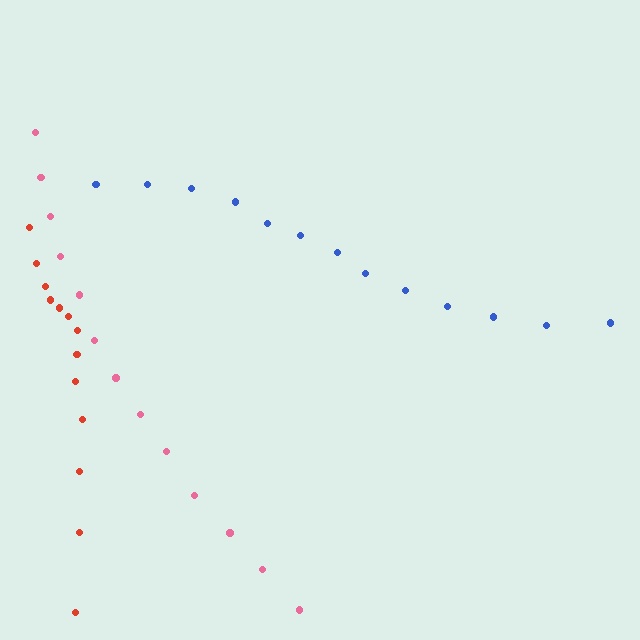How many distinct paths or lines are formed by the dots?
There are 3 distinct paths.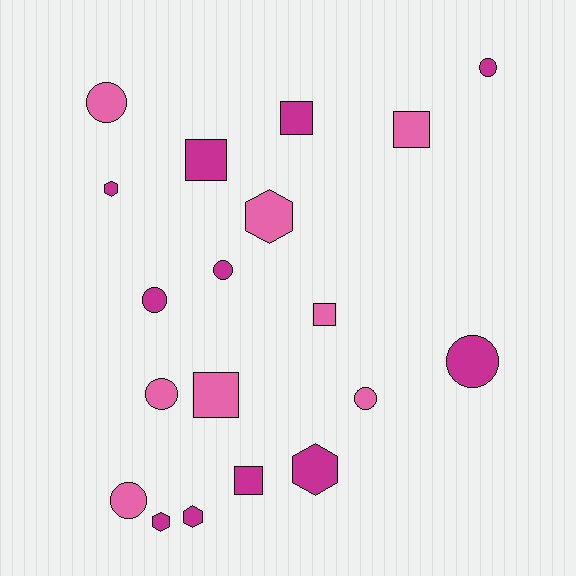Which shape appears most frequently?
Circle, with 8 objects.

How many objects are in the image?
There are 19 objects.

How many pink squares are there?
There are 3 pink squares.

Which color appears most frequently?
Magenta, with 11 objects.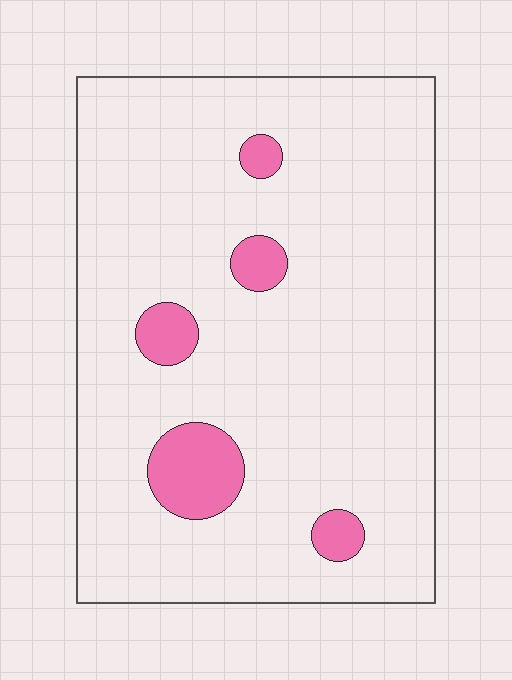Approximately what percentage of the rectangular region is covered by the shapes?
Approximately 10%.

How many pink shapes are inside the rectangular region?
5.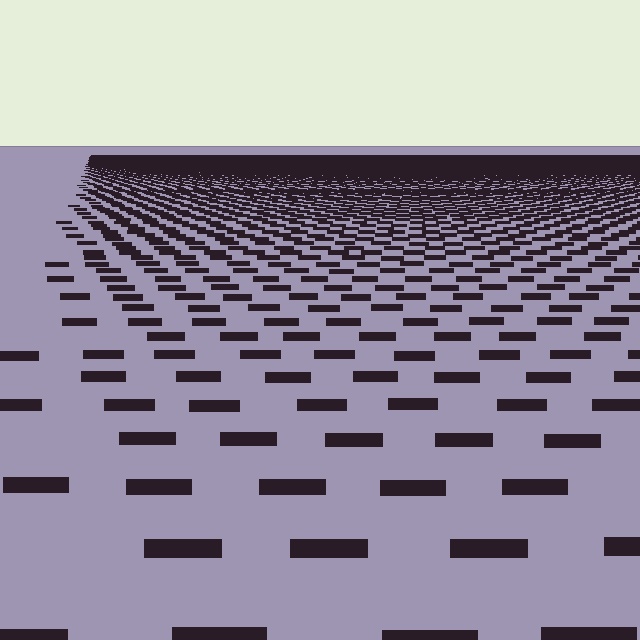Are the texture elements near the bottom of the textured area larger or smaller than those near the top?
Larger. Near the bottom, elements are closer to the viewer and appear at a bigger on-screen size.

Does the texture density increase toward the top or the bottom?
Density increases toward the top.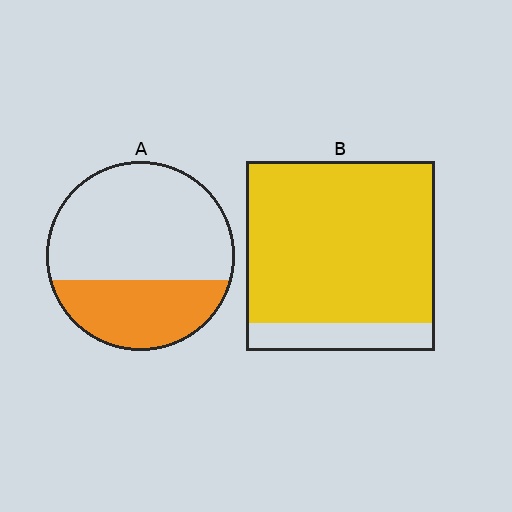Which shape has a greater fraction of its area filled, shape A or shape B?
Shape B.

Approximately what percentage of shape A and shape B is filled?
A is approximately 35% and B is approximately 85%.